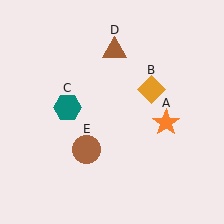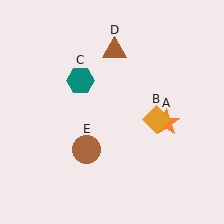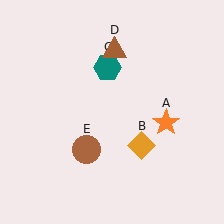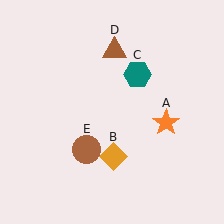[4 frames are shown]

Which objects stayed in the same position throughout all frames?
Orange star (object A) and brown triangle (object D) and brown circle (object E) remained stationary.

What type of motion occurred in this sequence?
The orange diamond (object B), teal hexagon (object C) rotated clockwise around the center of the scene.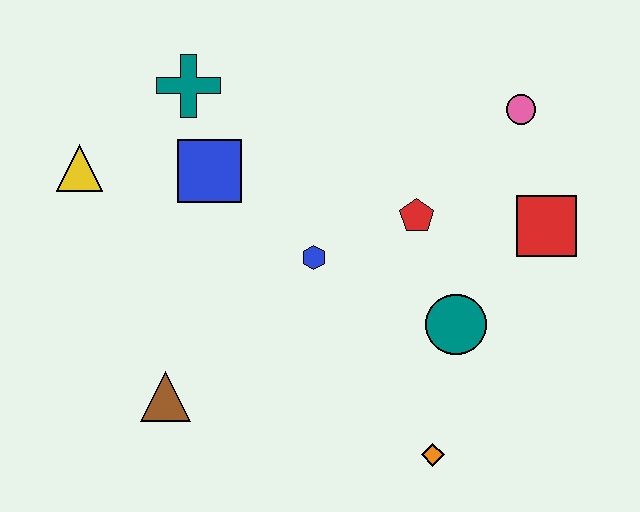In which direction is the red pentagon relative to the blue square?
The red pentagon is to the right of the blue square.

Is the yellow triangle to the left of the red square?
Yes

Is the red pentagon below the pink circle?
Yes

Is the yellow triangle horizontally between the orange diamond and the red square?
No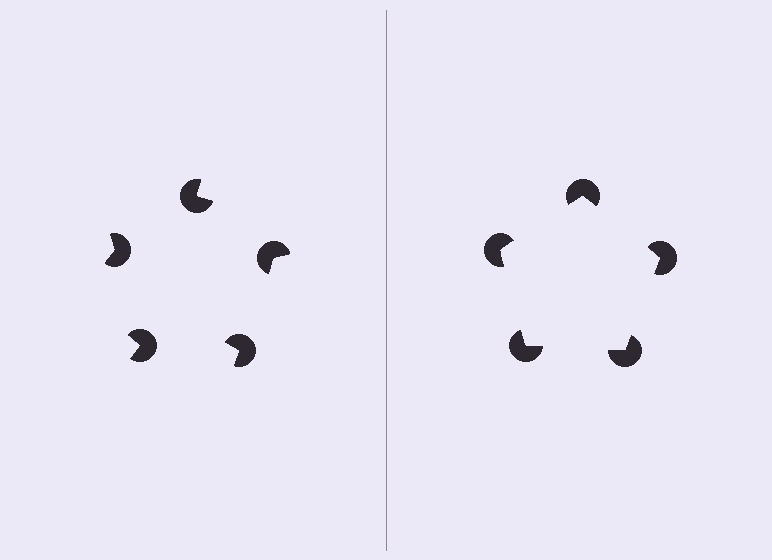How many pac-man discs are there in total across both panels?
10 — 5 on each side.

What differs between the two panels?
The pac-man discs are positioned identically on both sides; only the wedge orientations differ. On the right they align to a pentagon; on the left they are misaligned.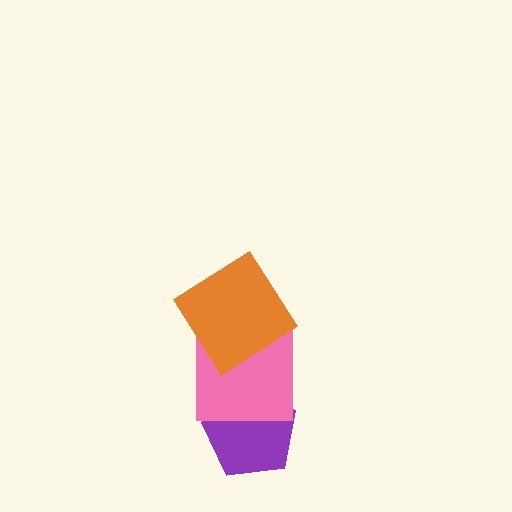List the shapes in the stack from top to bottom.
From top to bottom: the orange diamond, the pink square, the purple pentagon.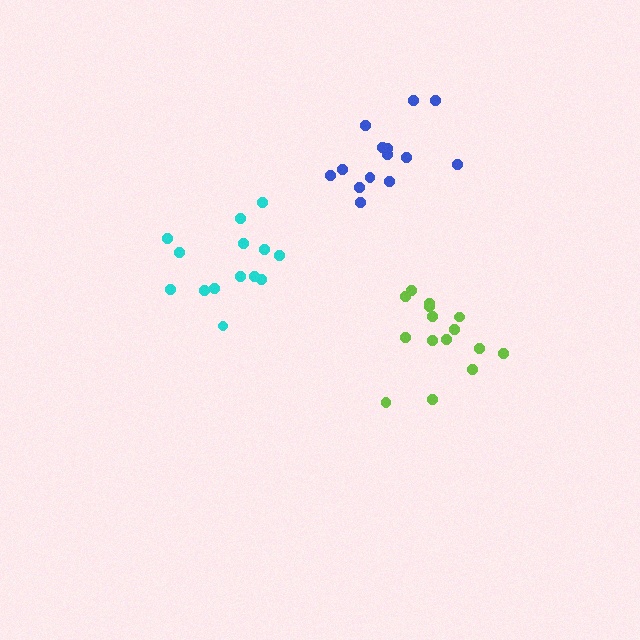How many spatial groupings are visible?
There are 3 spatial groupings.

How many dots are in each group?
Group 1: 14 dots, Group 2: 15 dots, Group 3: 14 dots (43 total).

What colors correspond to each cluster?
The clusters are colored: cyan, lime, blue.